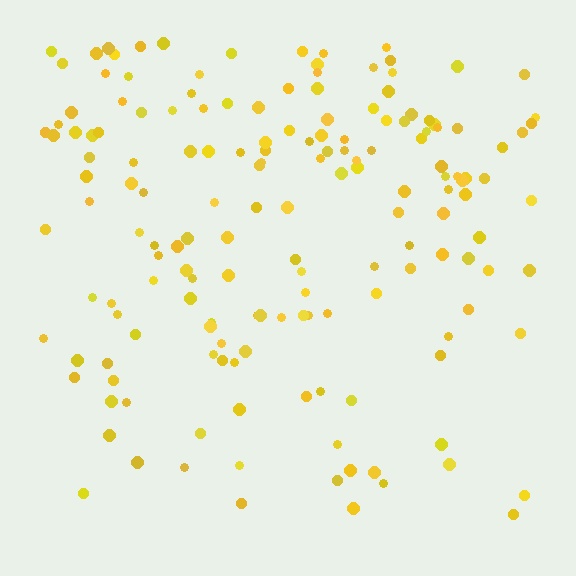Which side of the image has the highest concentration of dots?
The top.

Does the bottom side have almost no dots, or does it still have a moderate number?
Still a moderate number, just noticeably fewer than the top.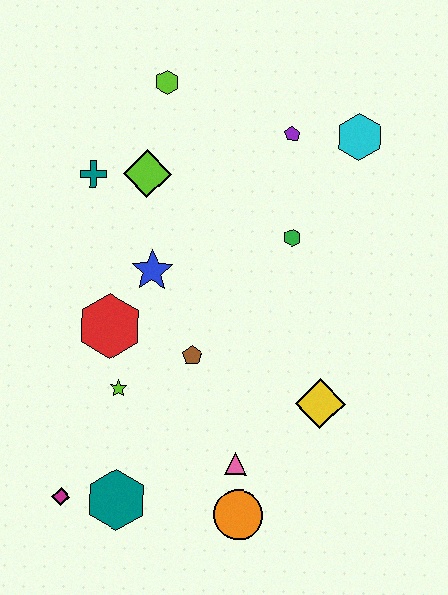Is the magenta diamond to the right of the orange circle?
No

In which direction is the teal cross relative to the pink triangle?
The teal cross is above the pink triangle.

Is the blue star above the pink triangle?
Yes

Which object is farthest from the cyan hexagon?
The magenta diamond is farthest from the cyan hexagon.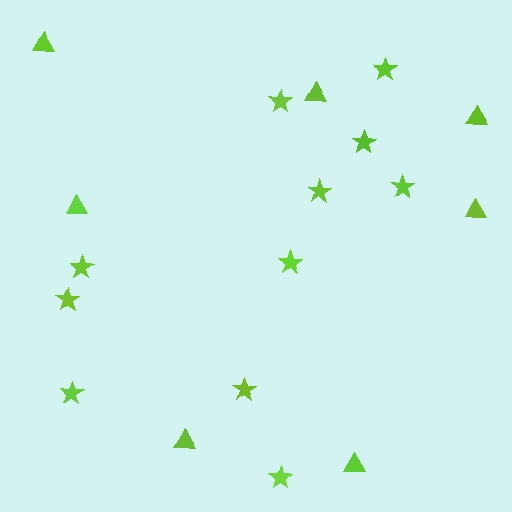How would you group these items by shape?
There are 2 groups: one group of stars (11) and one group of triangles (7).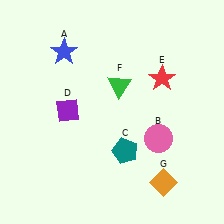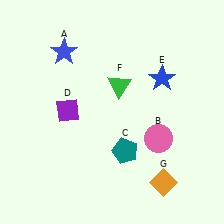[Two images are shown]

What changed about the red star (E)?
In Image 1, E is red. In Image 2, it changed to blue.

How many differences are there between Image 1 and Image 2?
There is 1 difference between the two images.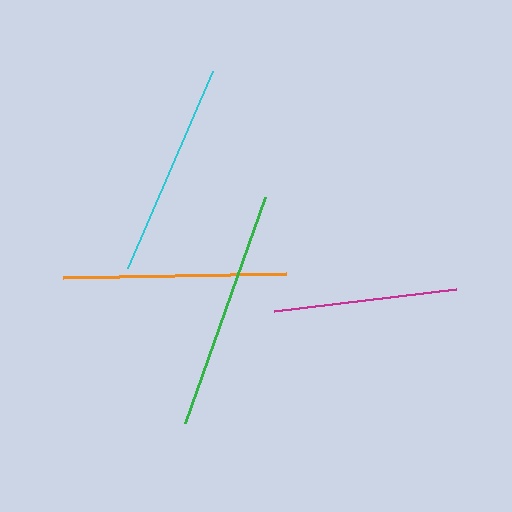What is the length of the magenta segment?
The magenta segment is approximately 183 pixels long.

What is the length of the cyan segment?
The cyan segment is approximately 214 pixels long.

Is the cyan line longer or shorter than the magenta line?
The cyan line is longer than the magenta line.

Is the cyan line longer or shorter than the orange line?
The orange line is longer than the cyan line.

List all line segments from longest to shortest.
From longest to shortest: green, orange, cyan, magenta.